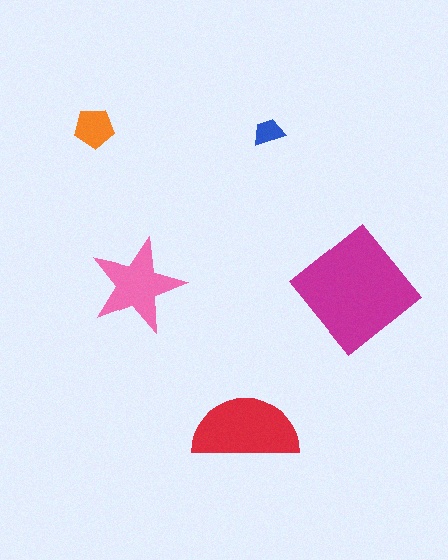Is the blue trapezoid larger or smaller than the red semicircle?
Smaller.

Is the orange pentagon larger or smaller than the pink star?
Smaller.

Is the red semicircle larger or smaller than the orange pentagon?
Larger.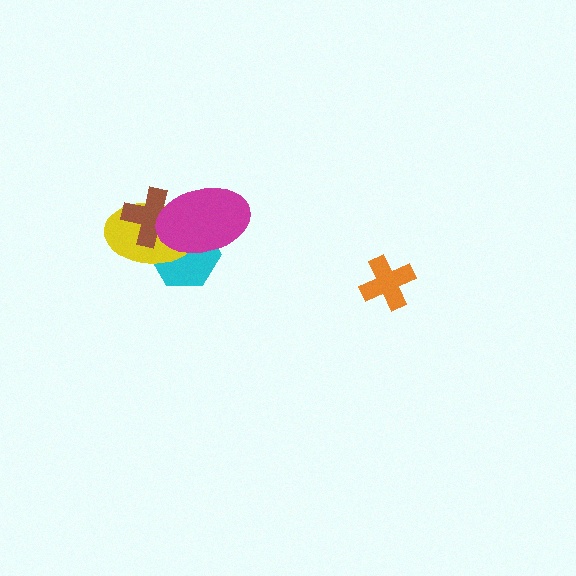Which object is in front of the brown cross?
The magenta ellipse is in front of the brown cross.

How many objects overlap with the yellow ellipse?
3 objects overlap with the yellow ellipse.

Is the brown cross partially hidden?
Yes, it is partially covered by another shape.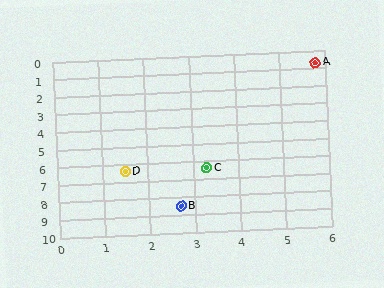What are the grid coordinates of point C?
Point C is at approximately (3.3, 6.4).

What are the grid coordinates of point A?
Point A is at approximately (5.8, 0.7).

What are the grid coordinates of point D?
Point D is at approximately (1.5, 6.4).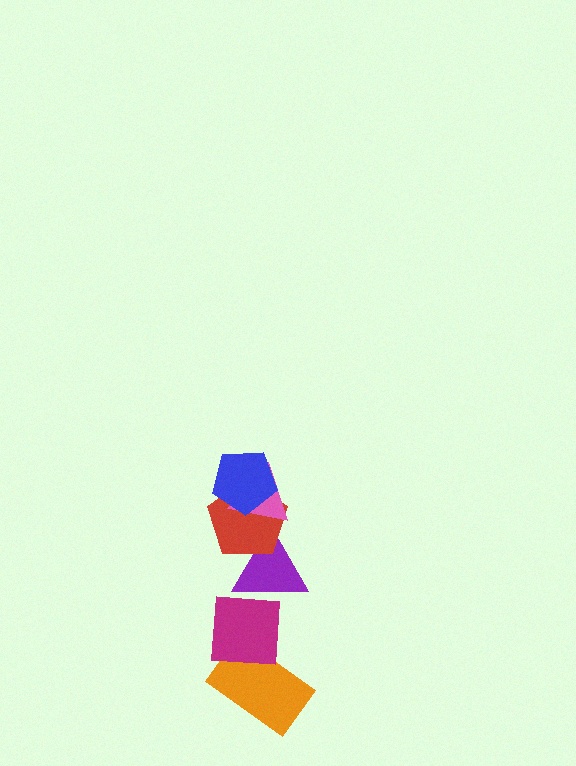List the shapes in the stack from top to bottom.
From top to bottom: the blue pentagon, the pink triangle, the red pentagon, the purple triangle, the magenta square, the orange rectangle.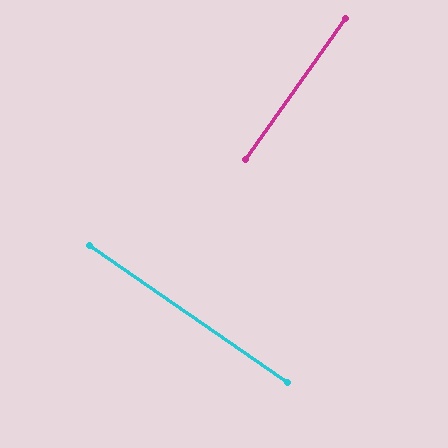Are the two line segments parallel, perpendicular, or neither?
Perpendicular — they meet at approximately 89°.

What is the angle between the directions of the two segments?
Approximately 89 degrees.